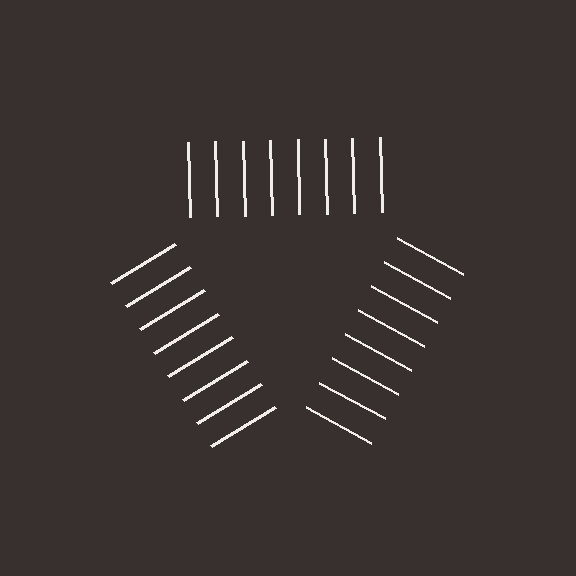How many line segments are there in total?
24 — 8 along each of the 3 edges.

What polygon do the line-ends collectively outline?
An illusory triangle — the line segments terminate on its edges but no continuous stroke is drawn.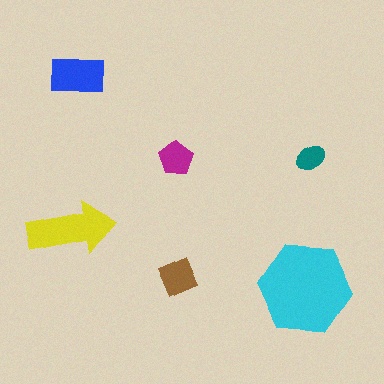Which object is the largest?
The cyan hexagon.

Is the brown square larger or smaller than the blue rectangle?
Smaller.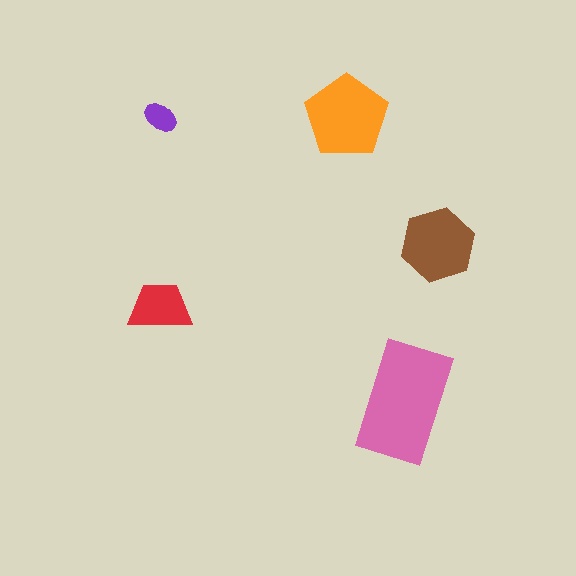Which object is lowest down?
The pink rectangle is bottommost.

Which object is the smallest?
The purple ellipse.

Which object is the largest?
The pink rectangle.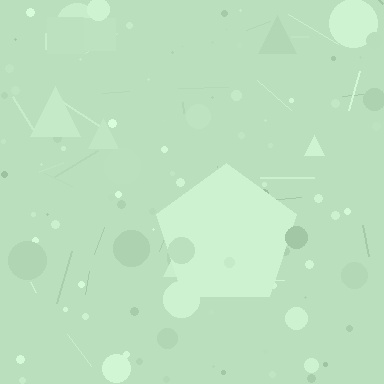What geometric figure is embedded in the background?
A pentagon is embedded in the background.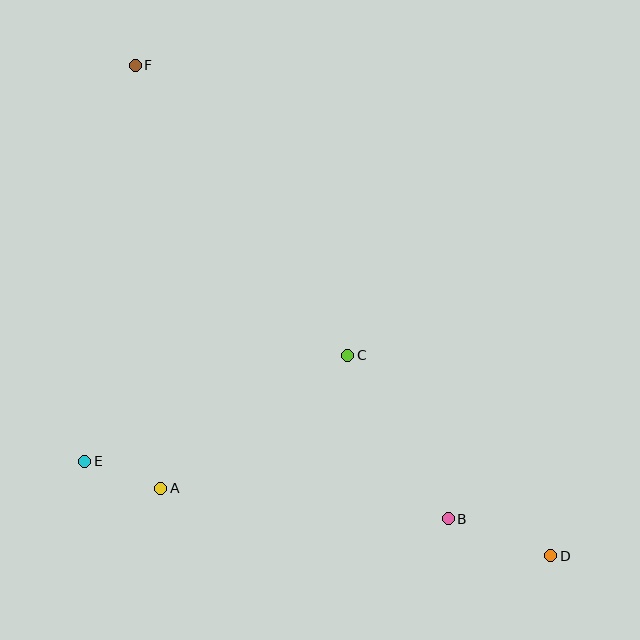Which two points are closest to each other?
Points A and E are closest to each other.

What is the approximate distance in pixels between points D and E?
The distance between D and E is approximately 476 pixels.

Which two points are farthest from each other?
Points D and F are farthest from each other.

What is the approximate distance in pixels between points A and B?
The distance between A and B is approximately 289 pixels.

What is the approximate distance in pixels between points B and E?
The distance between B and E is approximately 368 pixels.